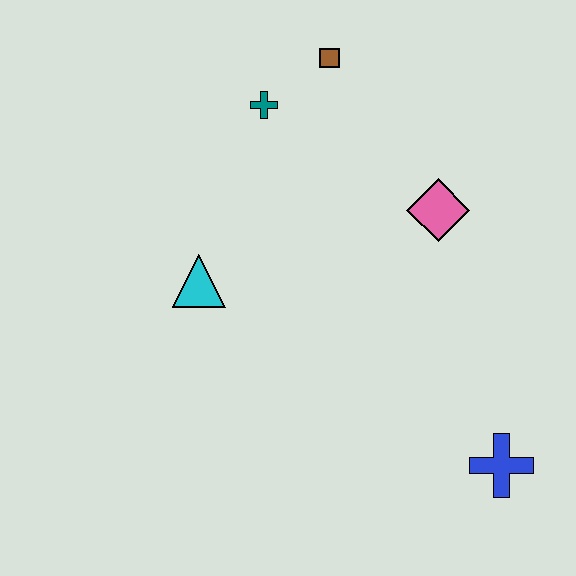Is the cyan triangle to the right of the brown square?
No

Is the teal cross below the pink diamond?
No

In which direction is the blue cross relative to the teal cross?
The blue cross is below the teal cross.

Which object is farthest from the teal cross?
The blue cross is farthest from the teal cross.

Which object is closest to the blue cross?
The pink diamond is closest to the blue cross.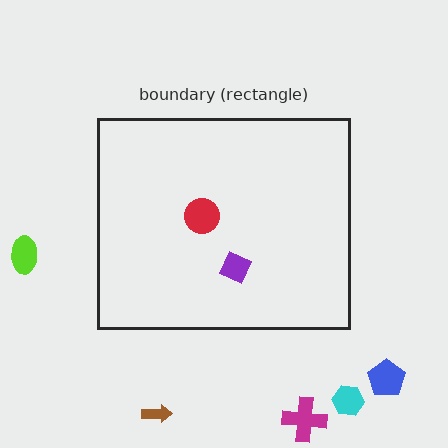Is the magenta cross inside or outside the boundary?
Outside.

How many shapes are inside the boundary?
2 inside, 5 outside.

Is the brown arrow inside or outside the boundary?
Outside.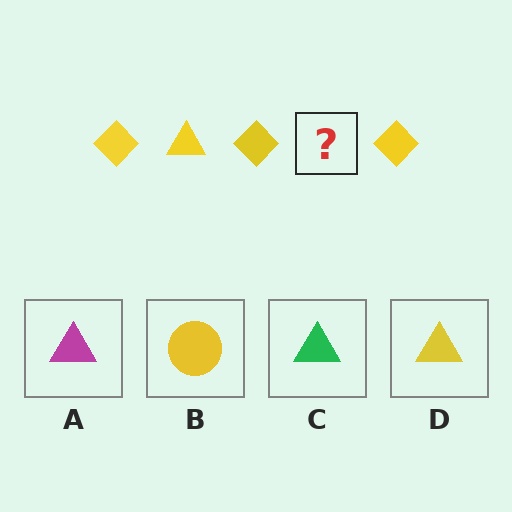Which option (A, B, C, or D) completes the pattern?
D.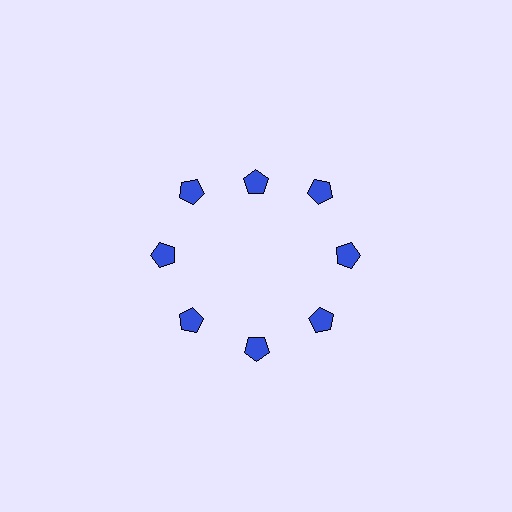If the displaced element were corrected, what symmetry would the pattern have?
It would have 8-fold rotational symmetry — the pattern would map onto itself every 45 degrees.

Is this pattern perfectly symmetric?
No. The 8 blue pentagons are arranged in a ring, but one element near the 12 o'clock position is pulled inward toward the center, breaking the 8-fold rotational symmetry.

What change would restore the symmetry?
The symmetry would be restored by moving it outward, back onto the ring so that all 8 pentagons sit at equal angles and equal distance from the center.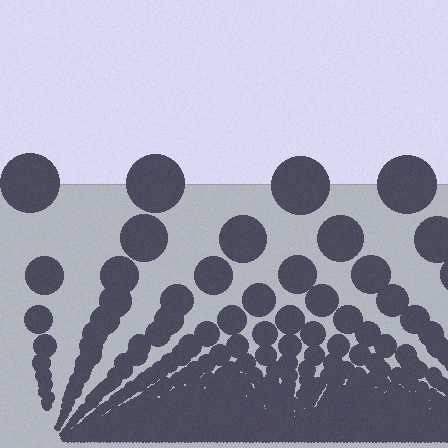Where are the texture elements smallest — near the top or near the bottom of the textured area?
Near the bottom.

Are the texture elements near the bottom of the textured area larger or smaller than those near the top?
Smaller. The gradient is inverted — elements near the bottom are smaller and denser.